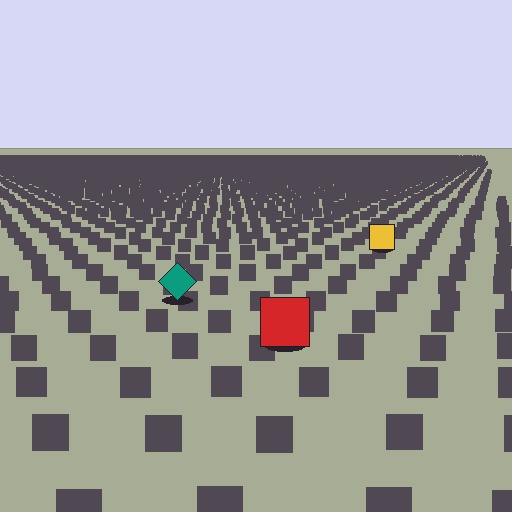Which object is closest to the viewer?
The red square is closest. The texture marks near it are larger and more spread out.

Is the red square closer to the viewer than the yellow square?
Yes. The red square is closer — you can tell from the texture gradient: the ground texture is coarser near it.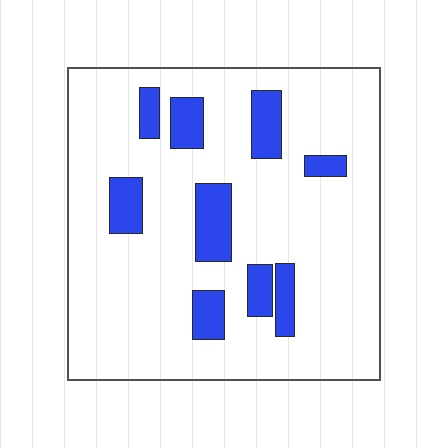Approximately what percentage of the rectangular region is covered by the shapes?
Approximately 15%.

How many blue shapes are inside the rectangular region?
9.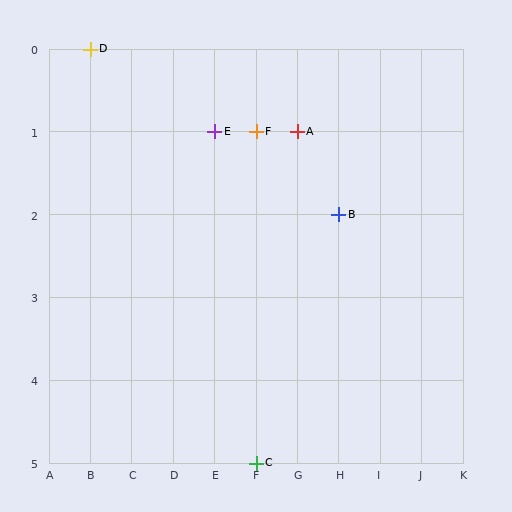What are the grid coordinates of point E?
Point E is at grid coordinates (E, 1).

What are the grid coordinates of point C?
Point C is at grid coordinates (F, 5).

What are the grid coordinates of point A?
Point A is at grid coordinates (G, 1).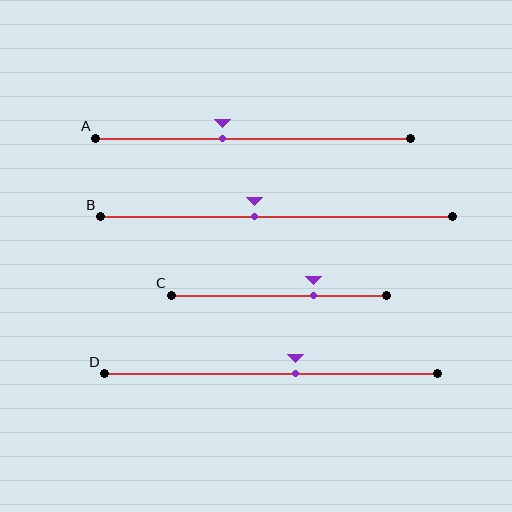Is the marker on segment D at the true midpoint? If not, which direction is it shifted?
No, the marker on segment D is shifted to the right by about 7% of the segment length.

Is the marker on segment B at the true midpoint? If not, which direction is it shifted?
No, the marker on segment B is shifted to the left by about 6% of the segment length.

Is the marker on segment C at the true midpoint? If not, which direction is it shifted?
No, the marker on segment C is shifted to the right by about 16% of the segment length.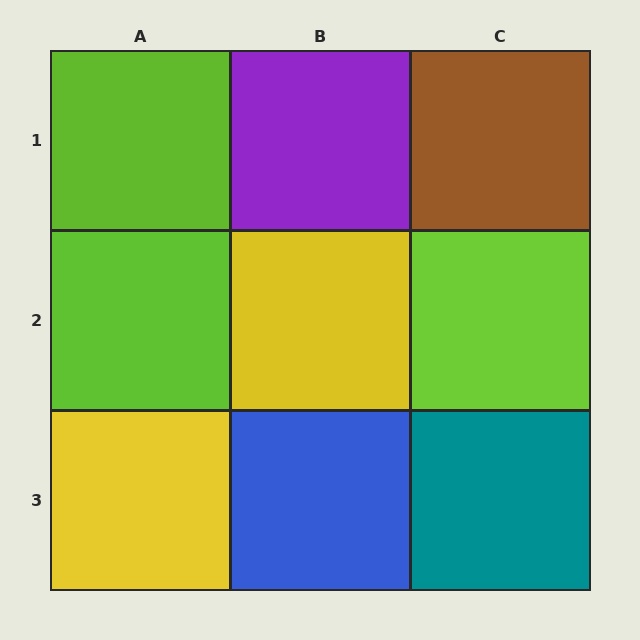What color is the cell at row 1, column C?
Brown.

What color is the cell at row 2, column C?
Lime.